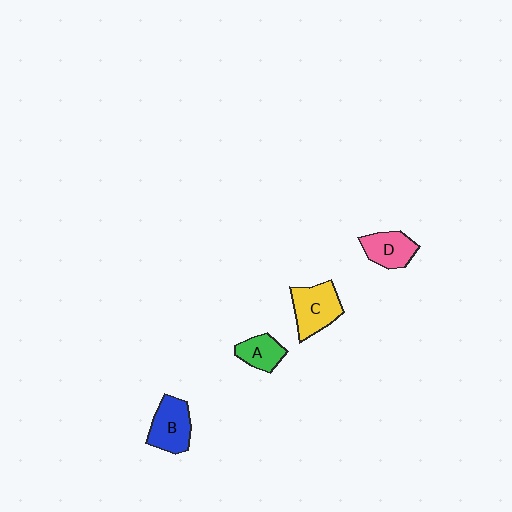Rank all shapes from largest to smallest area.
From largest to smallest: C (yellow), B (blue), D (pink), A (green).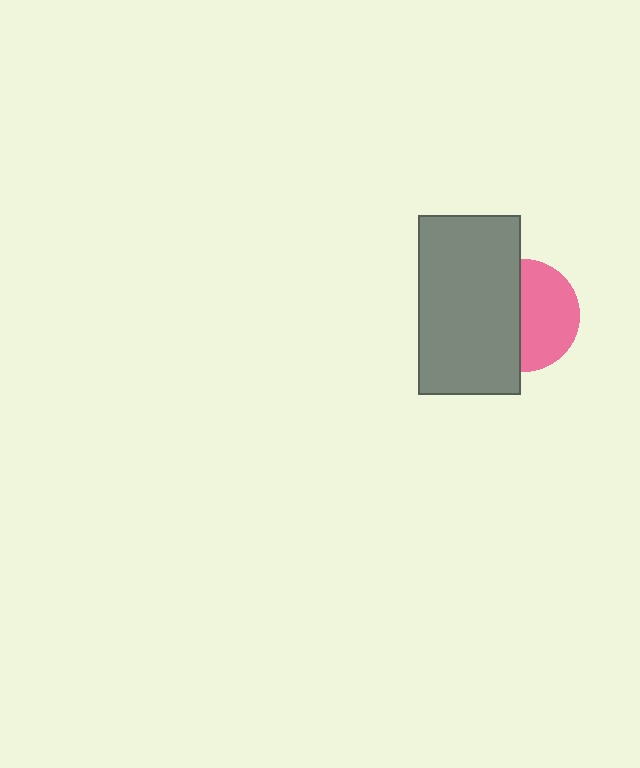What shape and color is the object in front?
The object in front is a gray rectangle.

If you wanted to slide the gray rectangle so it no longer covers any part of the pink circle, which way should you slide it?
Slide it left — that is the most direct way to separate the two shapes.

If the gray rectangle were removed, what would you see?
You would see the complete pink circle.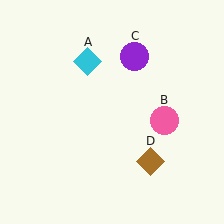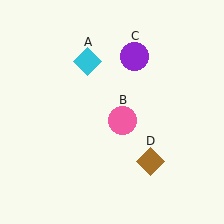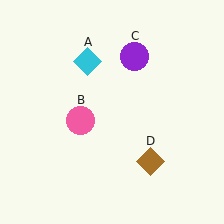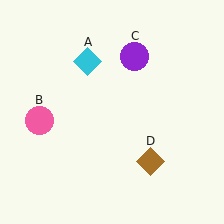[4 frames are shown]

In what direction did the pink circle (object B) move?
The pink circle (object B) moved left.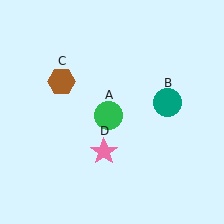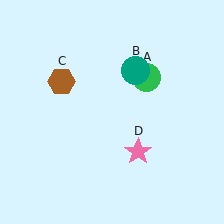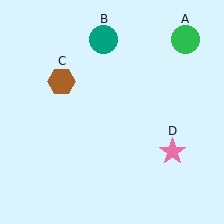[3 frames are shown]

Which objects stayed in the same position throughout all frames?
Brown hexagon (object C) remained stationary.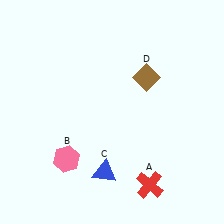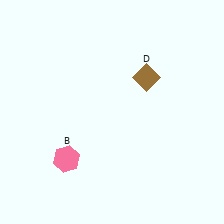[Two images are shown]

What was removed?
The red cross (A), the blue triangle (C) were removed in Image 2.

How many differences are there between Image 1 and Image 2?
There are 2 differences between the two images.